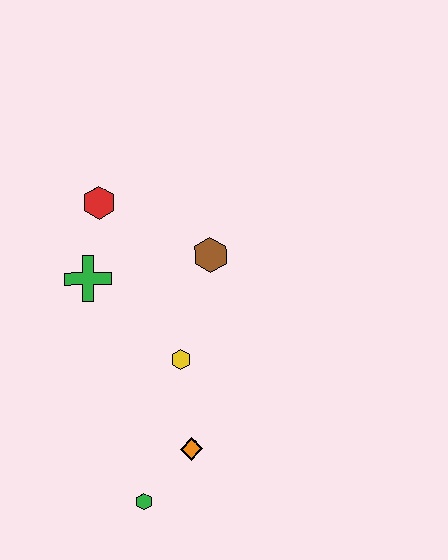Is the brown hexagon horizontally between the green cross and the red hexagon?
No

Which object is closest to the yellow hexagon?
The orange diamond is closest to the yellow hexagon.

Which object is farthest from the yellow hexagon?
The red hexagon is farthest from the yellow hexagon.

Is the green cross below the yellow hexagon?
No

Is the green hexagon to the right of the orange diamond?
No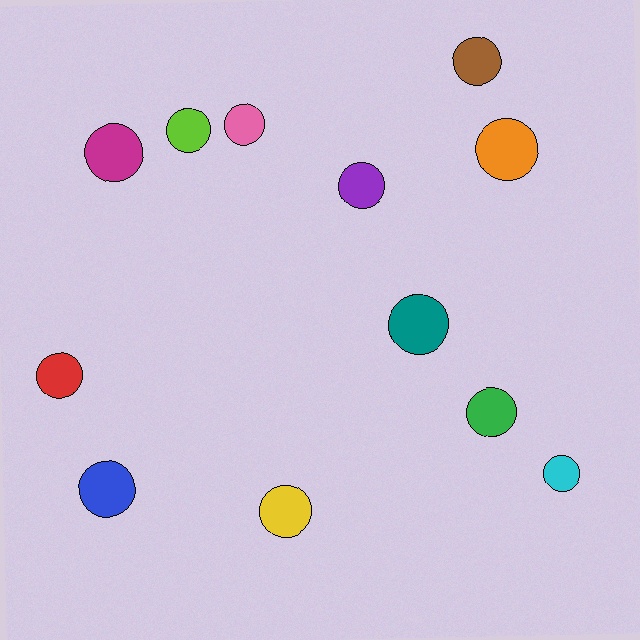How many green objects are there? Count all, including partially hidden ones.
There is 1 green object.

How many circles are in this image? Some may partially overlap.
There are 12 circles.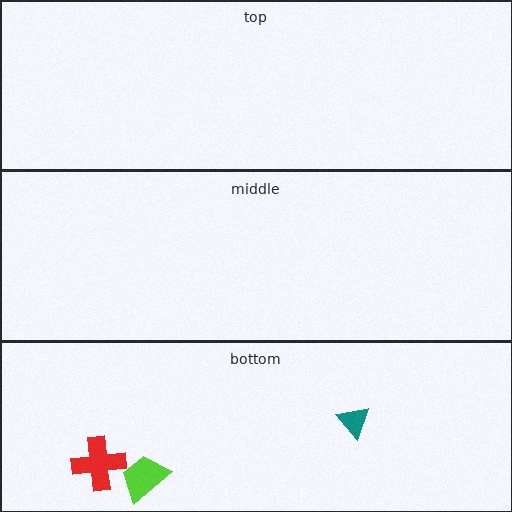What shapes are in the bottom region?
The teal triangle, the red cross, the lime trapezoid.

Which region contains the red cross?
The bottom region.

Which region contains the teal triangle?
The bottom region.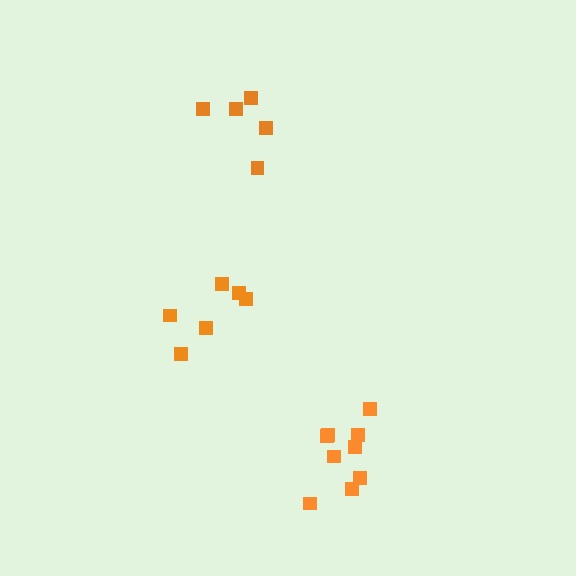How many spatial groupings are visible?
There are 3 spatial groupings.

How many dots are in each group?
Group 1: 5 dots, Group 2: 6 dots, Group 3: 9 dots (20 total).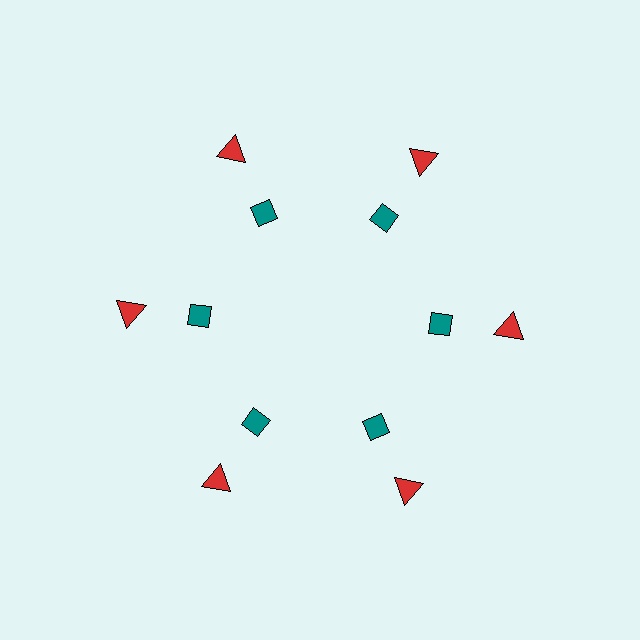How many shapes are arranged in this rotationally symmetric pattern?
There are 12 shapes, arranged in 6 groups of 2.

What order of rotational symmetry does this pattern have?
This pattern has 6-fold rotational symmetry.